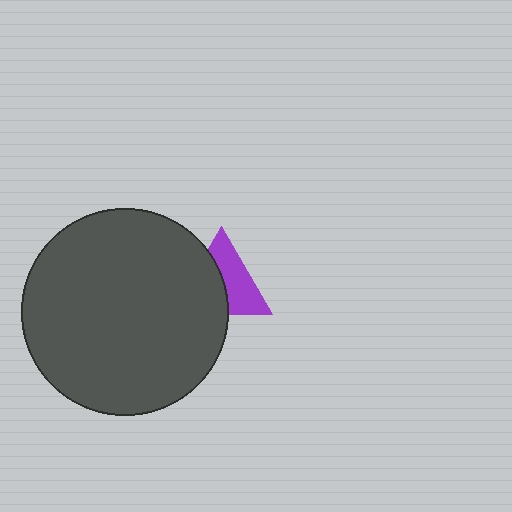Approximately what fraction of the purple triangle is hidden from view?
Roughly 48% of the purple triangle is hidden behind the dark gray circle.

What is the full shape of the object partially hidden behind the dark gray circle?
The partially hidden object is a purple triangle.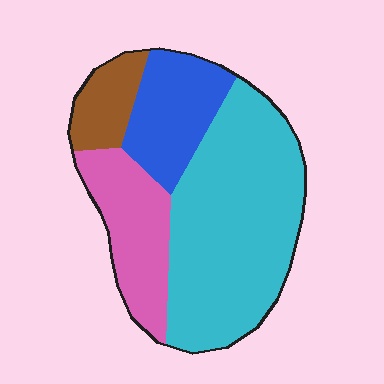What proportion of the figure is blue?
Blue covers about 20% of the figure.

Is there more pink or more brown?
Pink.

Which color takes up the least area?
Brown, at roughly 10%.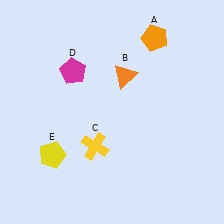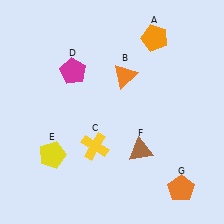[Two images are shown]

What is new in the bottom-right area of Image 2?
An orange pentagon (G) was added in the bottom-right area of Image 2.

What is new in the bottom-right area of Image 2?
A brown triangle (F) was added in the bottom-right area of Image 2.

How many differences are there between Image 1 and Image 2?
There are 2 differences between the two images.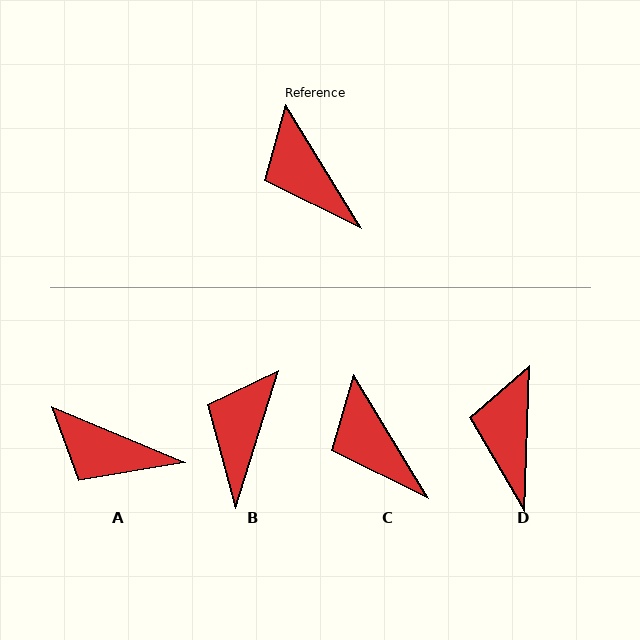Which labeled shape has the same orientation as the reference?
C.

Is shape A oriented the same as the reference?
No, it is off by about 36 degrees.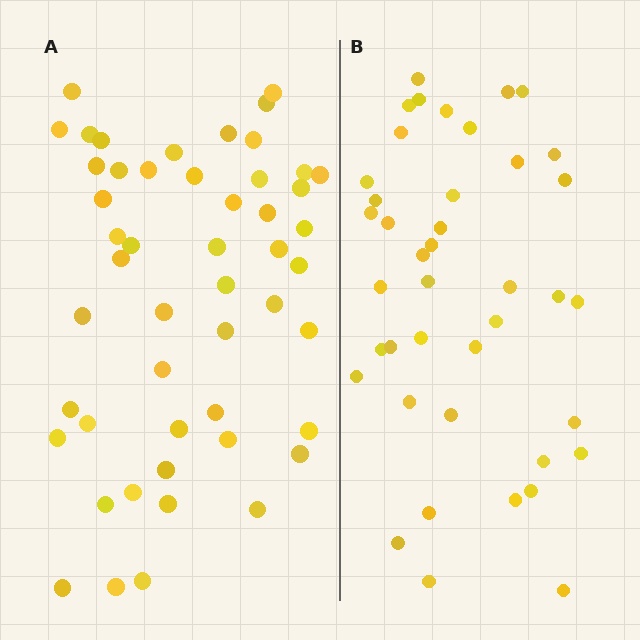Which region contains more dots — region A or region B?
Region A (the left region) has more dots.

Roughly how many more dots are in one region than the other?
Region A has roughly 8 or so more dots than region B.